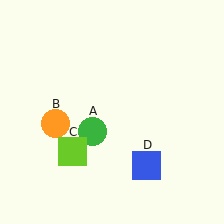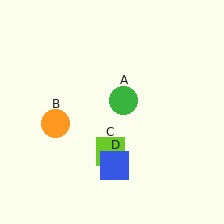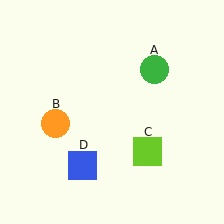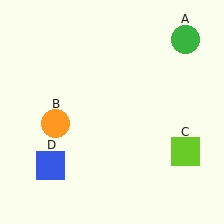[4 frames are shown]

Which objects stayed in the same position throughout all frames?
Orange circle (object B) remained stationary.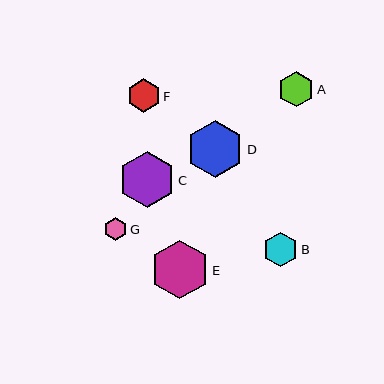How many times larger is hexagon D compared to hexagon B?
Hexagon D is approximately 1.6 times the size of hexagon B.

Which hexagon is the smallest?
Hexagon G is the smallest with a size of approximately 23 pixels.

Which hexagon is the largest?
Hexagon E is the largest with a size of approximately 59 pixels.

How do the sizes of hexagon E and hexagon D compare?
Hexagon E and hexagon D are approximately the same size.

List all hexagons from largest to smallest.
From largest to smallest: E, D, C, A, B, F, G.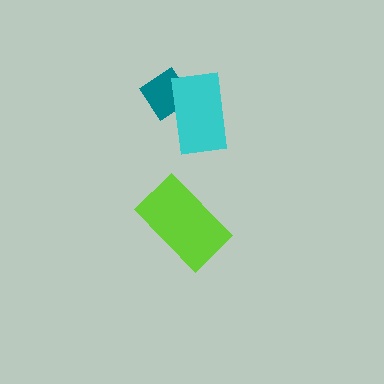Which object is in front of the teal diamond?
The cyan rectangle is in front of the teal diamond.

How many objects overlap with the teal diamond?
1 object overlaps with the teal diamond.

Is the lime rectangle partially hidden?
No, no other shape covers it.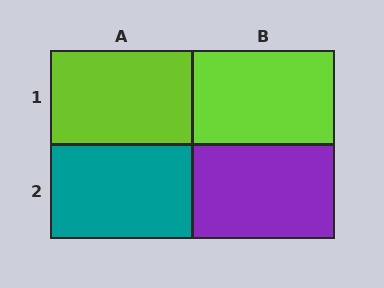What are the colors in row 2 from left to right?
Teal, purple.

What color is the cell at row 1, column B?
Lime.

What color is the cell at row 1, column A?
Lime.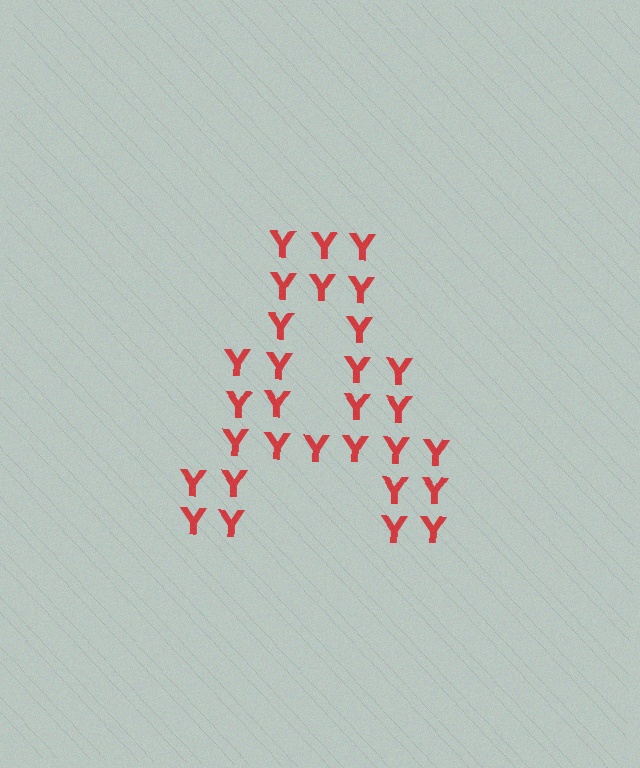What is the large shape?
The large shape is the letter A.